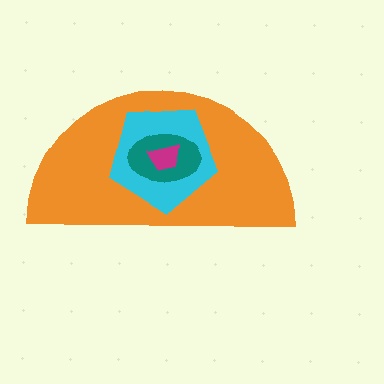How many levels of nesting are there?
4.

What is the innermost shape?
The magenta trapezoid.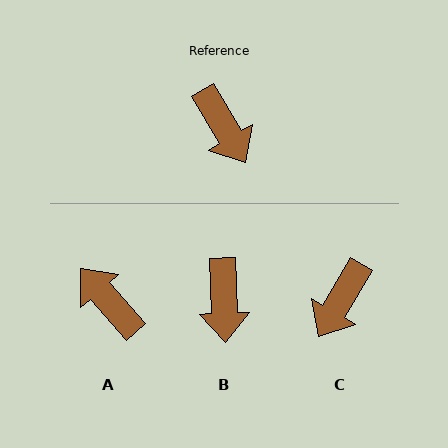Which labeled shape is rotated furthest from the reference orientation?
A, about 170 degrees away.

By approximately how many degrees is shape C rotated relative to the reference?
Approximately 61 degrees clockwise.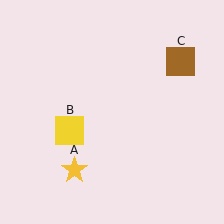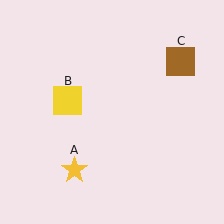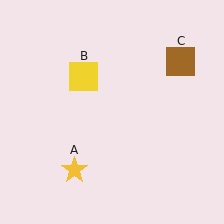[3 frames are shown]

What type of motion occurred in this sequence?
The yellow square (object B) rotated clockwise around the center of the scene.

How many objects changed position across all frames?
1 object changed position: yellow square (object B).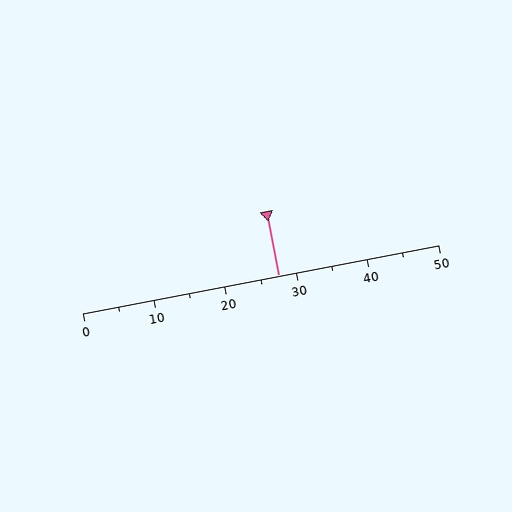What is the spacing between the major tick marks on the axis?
The major ticks are spaced 10 apart.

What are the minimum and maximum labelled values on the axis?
The axis runs from 0 to 50.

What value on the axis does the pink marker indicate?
The marker indicates approximately 27.5.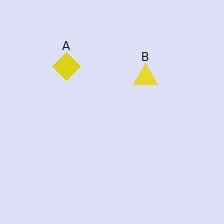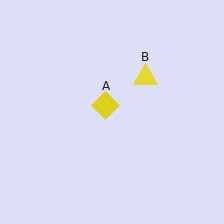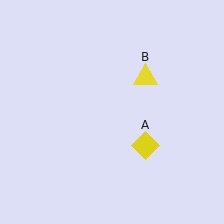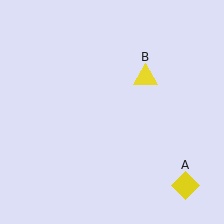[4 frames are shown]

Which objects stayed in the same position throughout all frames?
Yellow triangle (object B) remained stationary.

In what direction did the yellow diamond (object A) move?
The yellow diamond (object A) moved down and to the right.